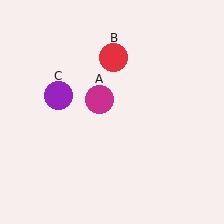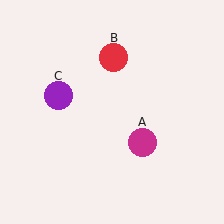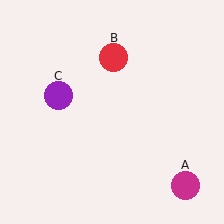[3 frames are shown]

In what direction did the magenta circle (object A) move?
The magenta circle (object A) moved down and to the right.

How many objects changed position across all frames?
1 object changed position: magenta circle (object A).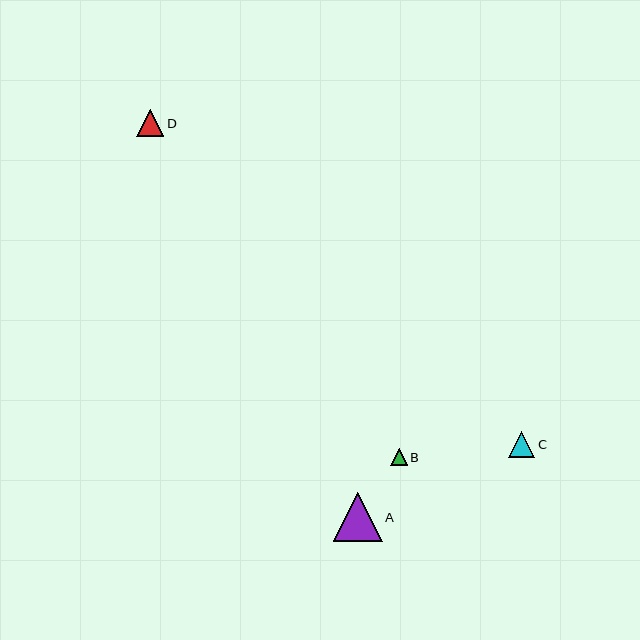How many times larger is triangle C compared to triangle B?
Triangle C is approximately 1.6 times the size of triangle B.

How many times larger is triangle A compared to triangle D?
Triangle A is approximately 1.8 times the size of triangle D.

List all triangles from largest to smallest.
From largest to smallest: A, D, C, B.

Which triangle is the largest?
Triangle A is the largest with a size of approximately 49 pixels.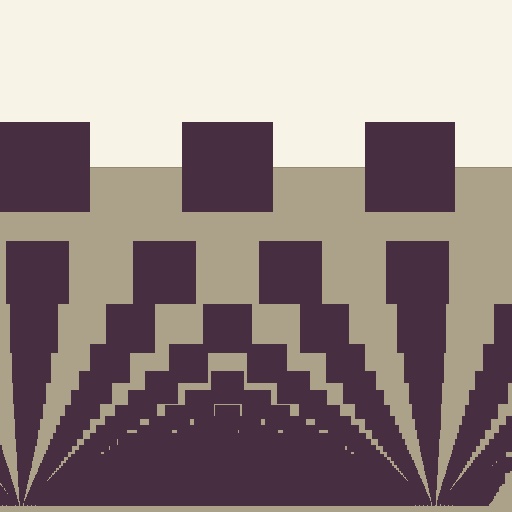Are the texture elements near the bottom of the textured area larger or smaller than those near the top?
Smaller. The gradient is inverted — elements near the bottom are smaller and denser.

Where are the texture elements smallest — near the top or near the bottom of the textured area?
Near the bottom.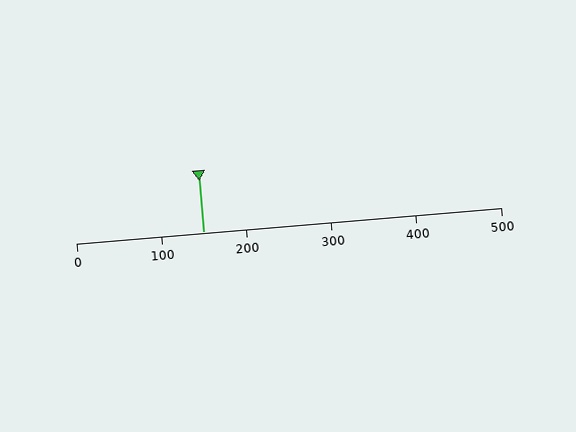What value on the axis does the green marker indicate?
The marker indicates approximately 150.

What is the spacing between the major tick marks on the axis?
The major ticks are spaced 100 apart.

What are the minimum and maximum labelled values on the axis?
The axis runs from 0 to 500.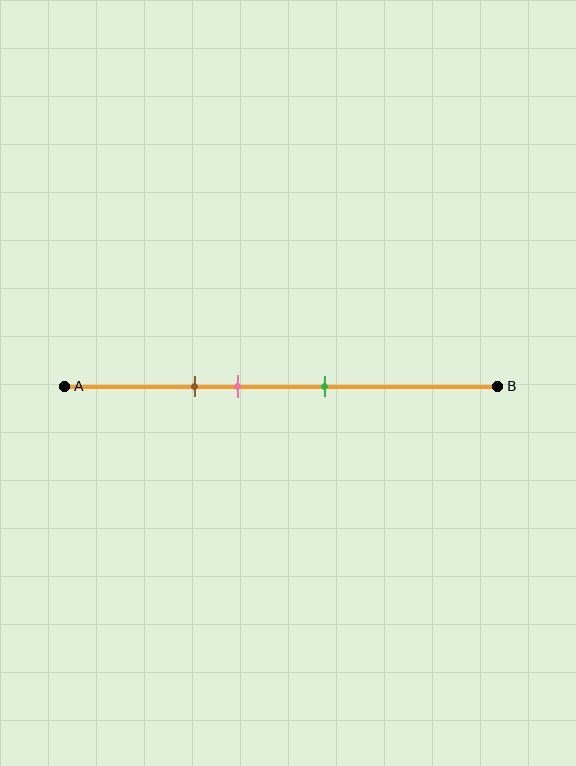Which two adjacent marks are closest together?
The brown and pink marks are the closest adjacent pair.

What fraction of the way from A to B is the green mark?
The green mark is approximately 60% (0.6) of the way from A to B.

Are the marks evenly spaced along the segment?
Yes, the marks are approximately evenly spaced.